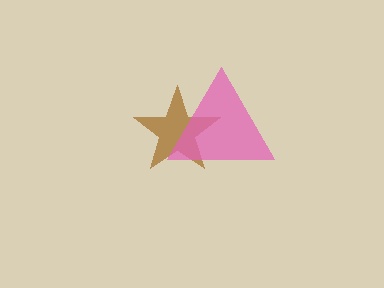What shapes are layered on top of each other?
The layered shapes are: a brown star, a pink triangle.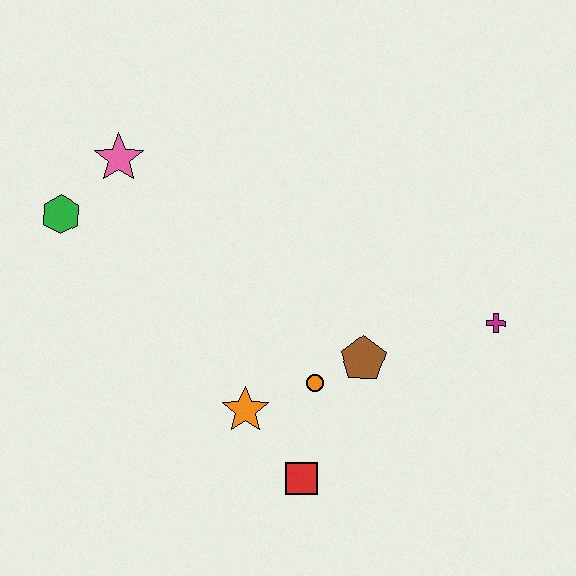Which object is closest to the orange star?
The orange circle is closest to the orange star.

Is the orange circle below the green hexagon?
Yes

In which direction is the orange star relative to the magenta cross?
The orange star is to the left of the magenta cross.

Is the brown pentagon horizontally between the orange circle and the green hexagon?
No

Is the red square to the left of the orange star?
No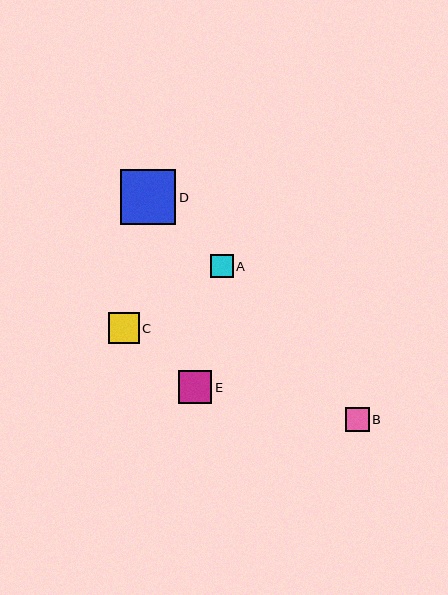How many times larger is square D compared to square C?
Square D is approximately 1.7 times the size of square C.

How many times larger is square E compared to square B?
Square E is approximately 1.4 times the size of square B.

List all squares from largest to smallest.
From largest to smallest: D, E, C, B, A.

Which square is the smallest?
Square A is the smallest with a size of approximately 23 pixels.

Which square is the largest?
Square D is the largest with a size of approximately 55 pixels.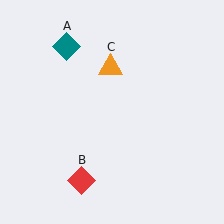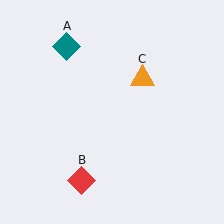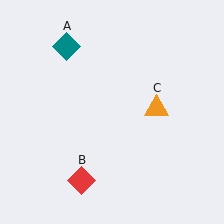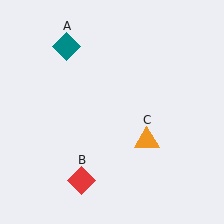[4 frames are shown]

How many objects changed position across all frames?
1 object changed position: orange triangle (object C).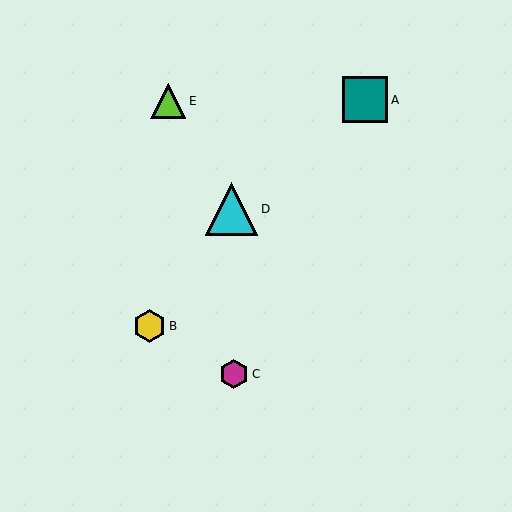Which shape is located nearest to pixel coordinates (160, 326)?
The yellow hexagon (labeled B) at (149, 326) is nearest to that location.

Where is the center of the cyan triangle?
The center of the cyan triangle is at (231, 209).